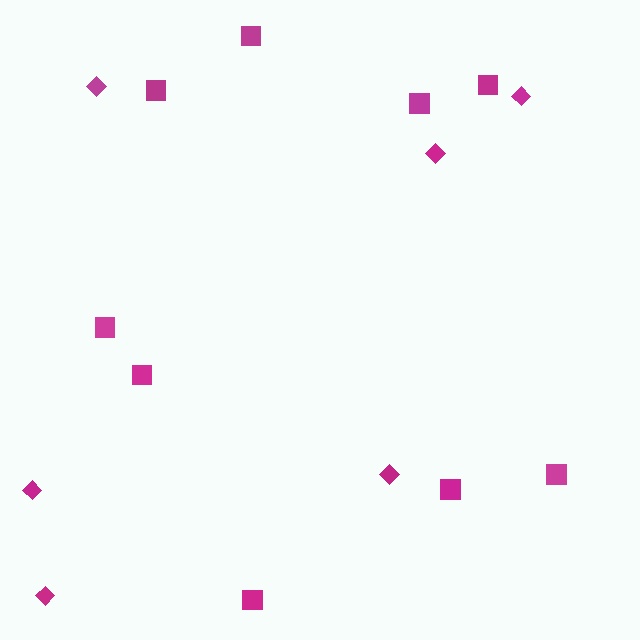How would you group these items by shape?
There are 2 groups: one group of squares (9) and one group of diamonds (6).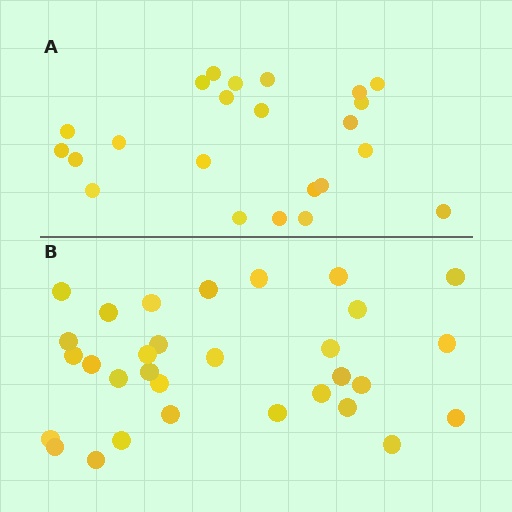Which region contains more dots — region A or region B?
Region B (the bottom region) has more dots.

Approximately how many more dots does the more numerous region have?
Region B has roughly 8 or so more dots than region A.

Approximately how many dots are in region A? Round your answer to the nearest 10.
About 20 dots. (The exact count is 23, which rounds to 20.)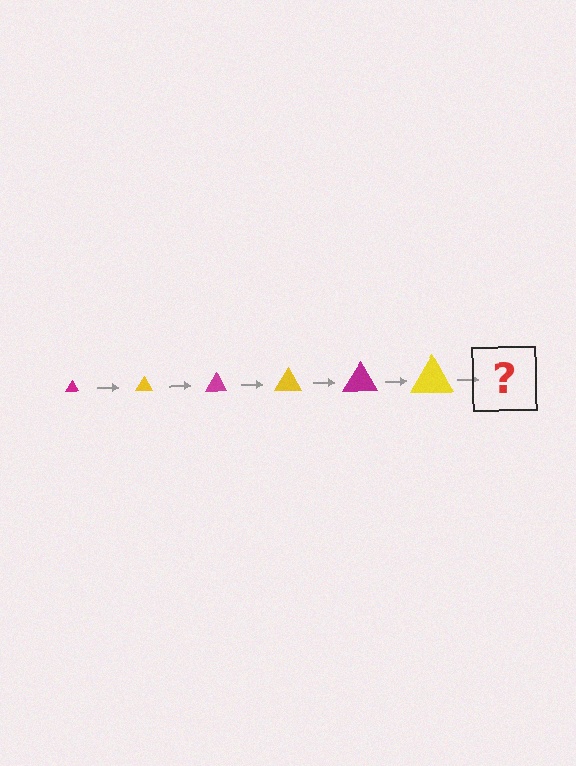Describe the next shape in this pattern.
It should be a magenta triangle, larger than the previous one.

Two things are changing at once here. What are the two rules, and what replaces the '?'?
The two rules are that the triangle grows larger each step and the color cycles through magenta and yellow. The '?' should be a magenta triangle, larger than the previous one.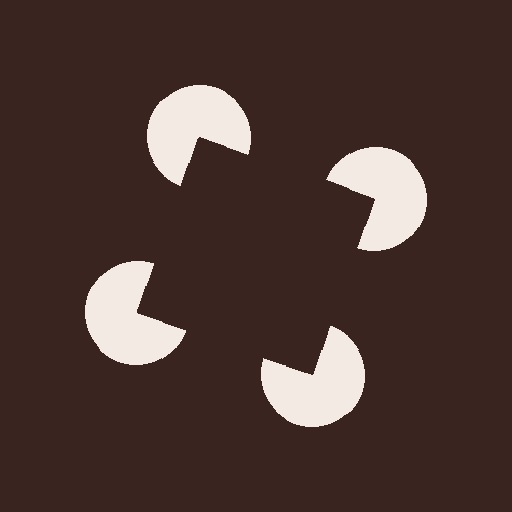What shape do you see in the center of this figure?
An illusory square — its edges are inferred from the aligned wedge cuts in the pac-man discs, not physically drawn.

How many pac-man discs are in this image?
There are 4 — one at each vertex of the illusory square.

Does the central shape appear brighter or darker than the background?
It typically appears slightly darker than the background, even though no actual brightness change is drawn.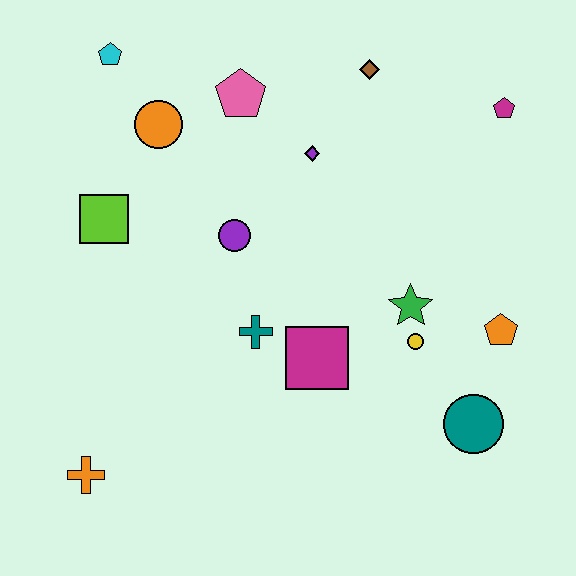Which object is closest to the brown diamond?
The purple diamond is closest to the brown diamond.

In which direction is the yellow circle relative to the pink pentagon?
The yellow circle is below the pink pentagon.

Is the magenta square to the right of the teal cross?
Yes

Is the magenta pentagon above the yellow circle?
Yes